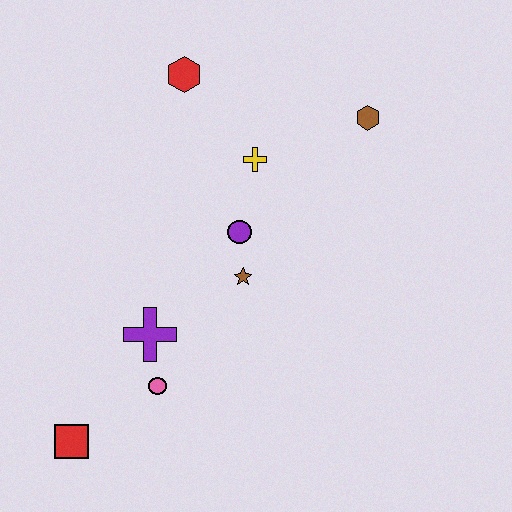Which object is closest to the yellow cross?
The purple circle is closest to the yellow cross.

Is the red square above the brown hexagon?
No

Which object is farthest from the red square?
The brown hexagon is farthest from the red square.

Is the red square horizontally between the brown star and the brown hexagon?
No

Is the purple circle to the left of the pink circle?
No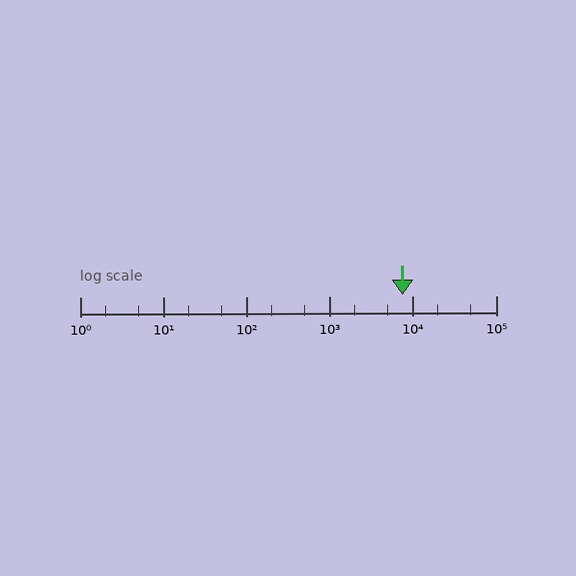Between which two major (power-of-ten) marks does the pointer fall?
The pointer is between 1000 and 10000.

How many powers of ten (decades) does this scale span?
The scale spans 5 decades, from 1 to 100000.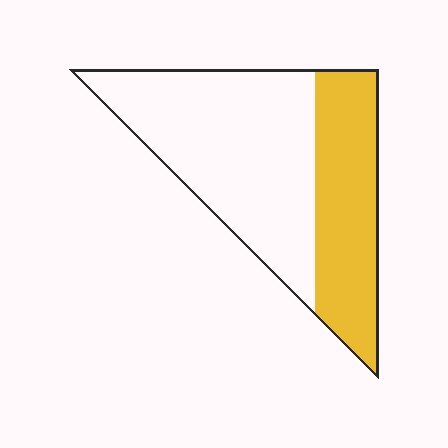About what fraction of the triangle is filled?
About three eighths (3/8).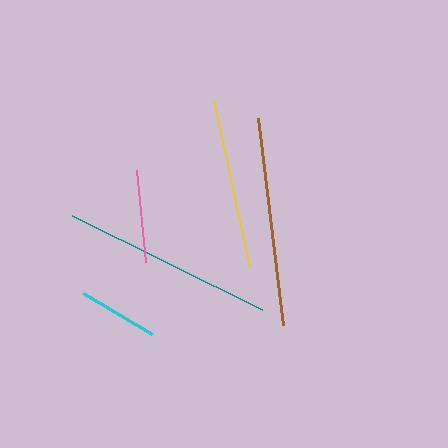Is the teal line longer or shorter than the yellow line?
The teal line is longer than the yellow line.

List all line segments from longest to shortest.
From longest to shortest: teal, brown, yellow, pink, cyan.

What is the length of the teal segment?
The teal segment is approximately 212 pixels long.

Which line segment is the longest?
The teal line is the longest at approximately 212 pixels.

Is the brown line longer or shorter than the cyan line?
The brown line is longer than the cyan line.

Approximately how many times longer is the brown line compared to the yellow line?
The brown line is approximately 1.2 times the length of the yellow line.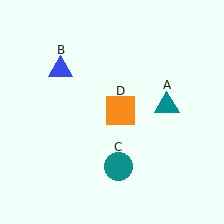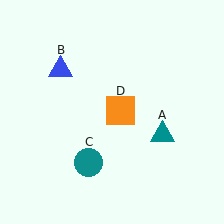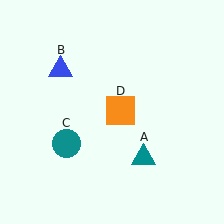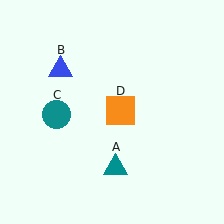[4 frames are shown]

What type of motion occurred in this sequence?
The teal triangle (object A), teal circle (object C) rotated clockwise around the center of the scene.